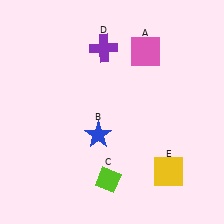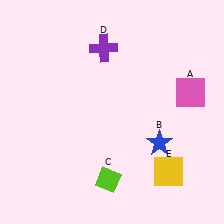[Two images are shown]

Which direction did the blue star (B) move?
The blue star (B) moved right.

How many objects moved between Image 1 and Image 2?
2 objects moved between the two images.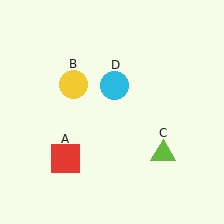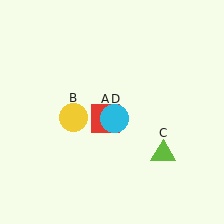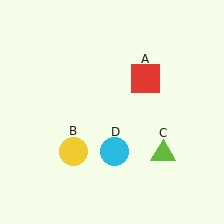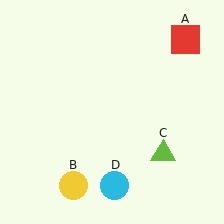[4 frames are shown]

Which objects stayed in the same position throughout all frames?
Lime triangle (object C) remained stationary.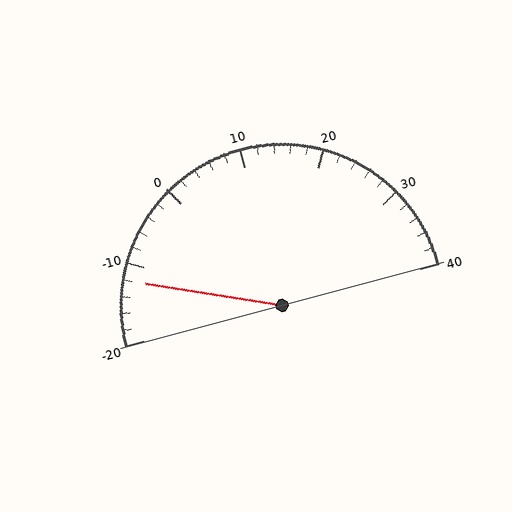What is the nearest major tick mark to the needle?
The nearest major tick mark is -10.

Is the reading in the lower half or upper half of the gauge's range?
The reading is in the lower half of the range (-20 to 40).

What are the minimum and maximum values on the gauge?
The gauge ranges from -20 to 40.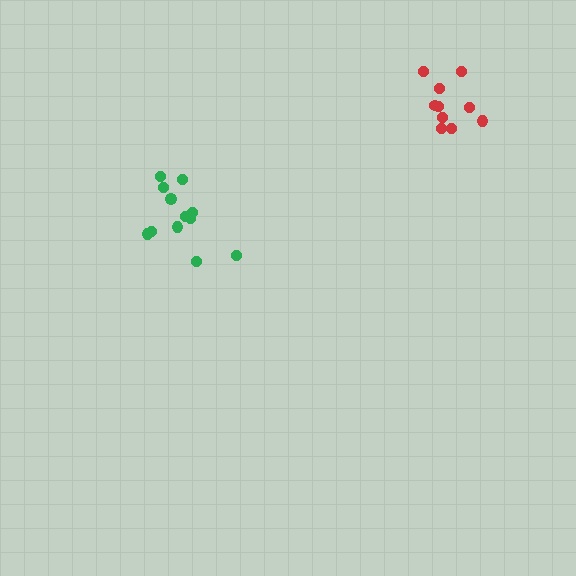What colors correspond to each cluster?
The clusters are colored: green, red.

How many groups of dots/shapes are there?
There are 2 groups.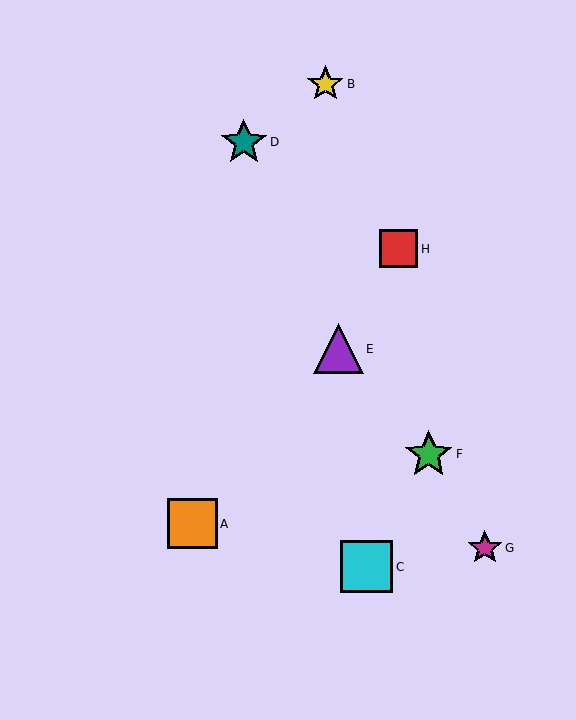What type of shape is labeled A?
Shape A is an orange square.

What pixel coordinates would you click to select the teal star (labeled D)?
Click at (244, 142) to select the teal star D.